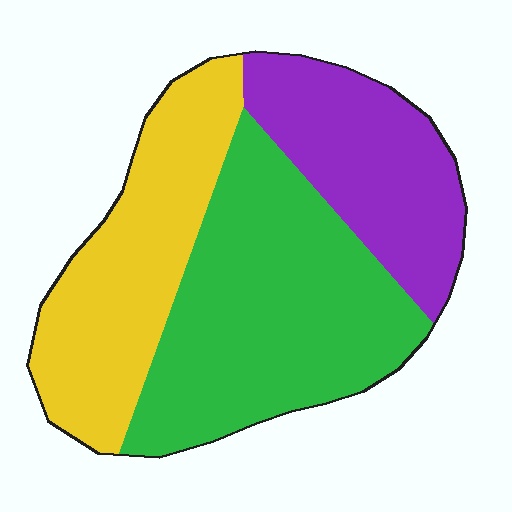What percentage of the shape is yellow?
Yellow covers roughly 30% of the shape.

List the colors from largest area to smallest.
From largest to smallest: green, yellow, purple.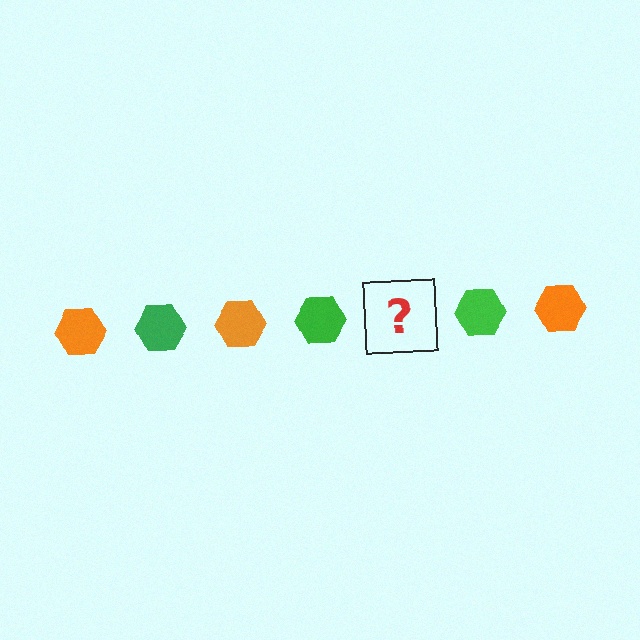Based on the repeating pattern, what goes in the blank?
The blank should be an orange hexagon.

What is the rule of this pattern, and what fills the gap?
The rule is that the pattern cycles through orange, green hexagons. The gap should be filled with an orange hexagon.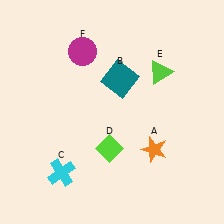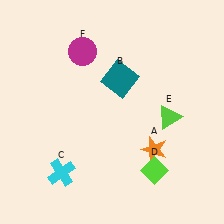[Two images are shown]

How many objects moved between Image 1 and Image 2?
2 objects moved between the two images.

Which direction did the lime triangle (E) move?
The lime triangle (E) moved down.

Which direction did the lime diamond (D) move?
The lime diamond (D) moved right.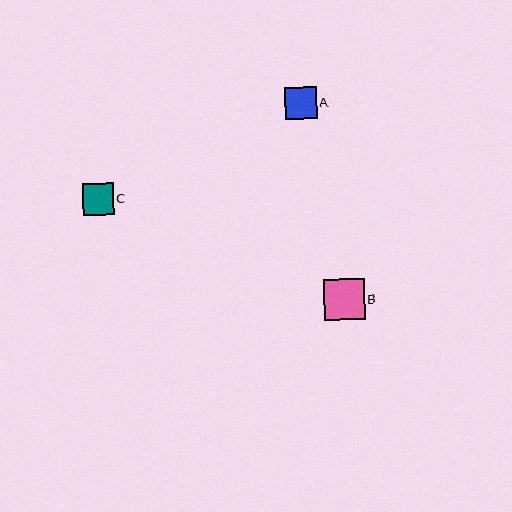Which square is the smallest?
Square C is the smallest with a size of approximately 31 pixels.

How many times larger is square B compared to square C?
Square B is approximately 1.3 times the size of square C.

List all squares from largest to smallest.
From largest to smallest: B, A, C.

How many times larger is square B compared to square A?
Square B is approximately 1.3 times the size of square A.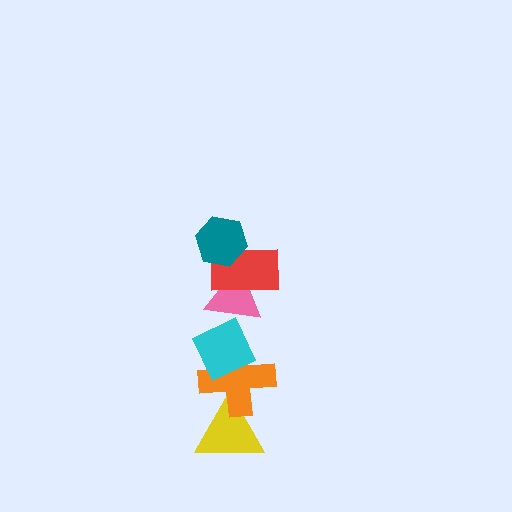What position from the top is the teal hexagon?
The teal hexagon is 1st from the top.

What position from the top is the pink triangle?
The pink triangle is 3rd from the top.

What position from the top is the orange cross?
The orange cross is 5th from the top.